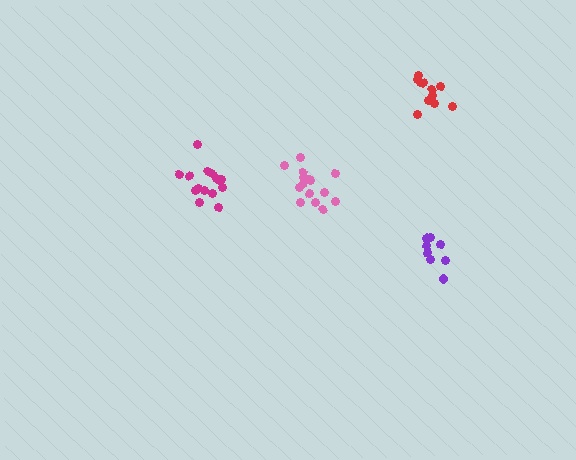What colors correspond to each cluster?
The clusters are colored: pink, magenta, purple, red.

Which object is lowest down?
The purple cluster is bottommost.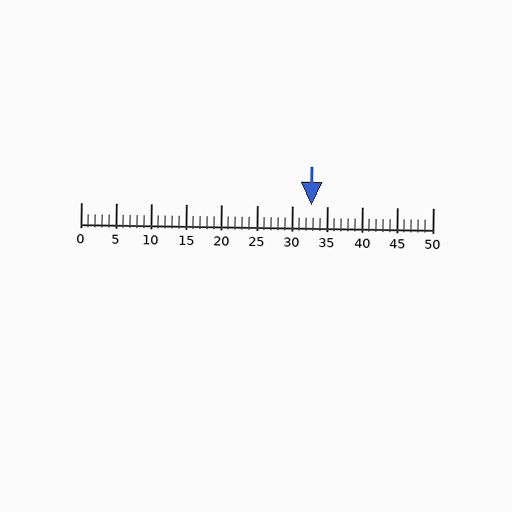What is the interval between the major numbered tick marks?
The major tick marks are spaced 5 units apart.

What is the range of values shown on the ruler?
The ruler shows values from 0 to 50.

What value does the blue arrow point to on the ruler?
The blue arrow points to approximately 33.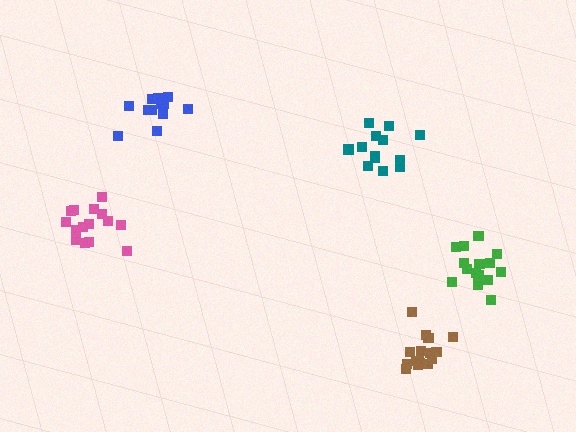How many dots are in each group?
Group 1: 13 dots, Group 2: 17 dots, Group 3: 15 dots, Group 4: 12 dots, Group 5: 15 dots (72 total).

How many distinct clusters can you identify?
There are 5 distinct clusters.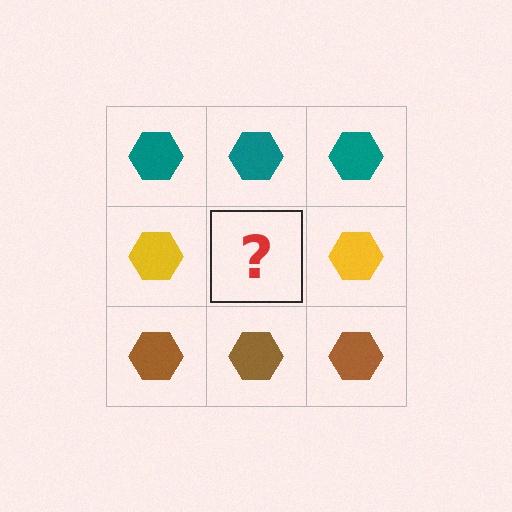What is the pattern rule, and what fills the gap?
The rule is that each row has a consistent color. The gap should be filled with a yellow hexagon.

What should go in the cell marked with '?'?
The missing cell should contain a yellow hexagon.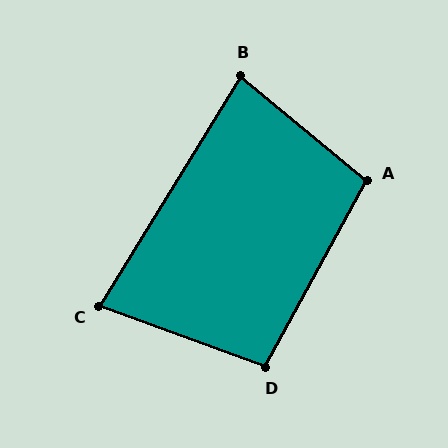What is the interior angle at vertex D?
Approximately 98 degrees (obtuse).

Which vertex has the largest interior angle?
A, at approximately 101 degrees.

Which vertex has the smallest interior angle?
C, at approximately 79 degrees.